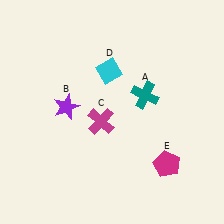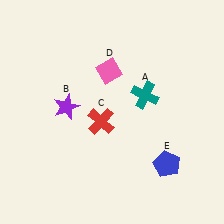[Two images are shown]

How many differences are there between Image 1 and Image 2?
There are 3 differences between the two images.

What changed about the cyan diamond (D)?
In Image 1, D is cyan. In Image 2, it changed to pink.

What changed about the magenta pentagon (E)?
In Image 1, E is magenta. In Image 2, it changed to blue.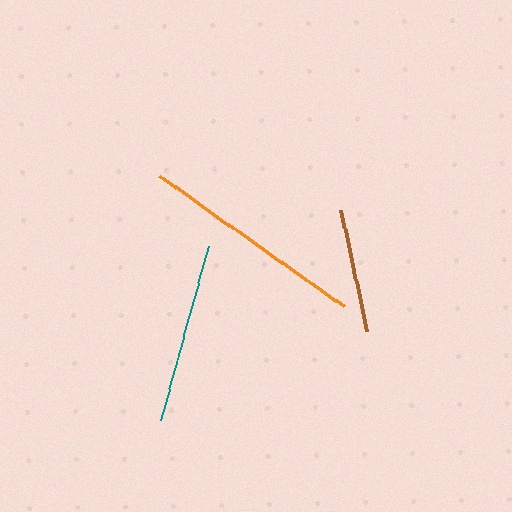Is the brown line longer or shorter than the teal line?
The teal line is longer than the brown line.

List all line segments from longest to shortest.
From longest to shortest: orange, teal, brown.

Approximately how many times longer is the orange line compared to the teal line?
The orange line is approximately 1.2 times the length of the teal line.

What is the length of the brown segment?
The brown segment is approximately 124 pixels long.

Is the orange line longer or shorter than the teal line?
The orange line is longer than the teal line.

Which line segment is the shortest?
The brown line is the shortest at approximately 124 pixels.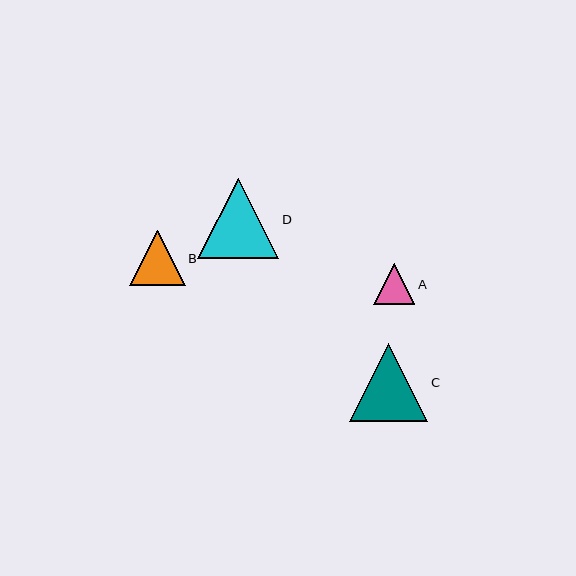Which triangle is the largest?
Triangle D is the largest with a size of approximately 81 pixels.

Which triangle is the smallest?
Triangle A is the smallest with a size of approximately 41 pixels.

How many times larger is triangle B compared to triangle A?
Triangle B is approximately 1.3 times the size of triangle A.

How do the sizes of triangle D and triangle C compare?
Triangle D and triangle C are approximately the same size.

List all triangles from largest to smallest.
From largest to smallest: D, C, B, A.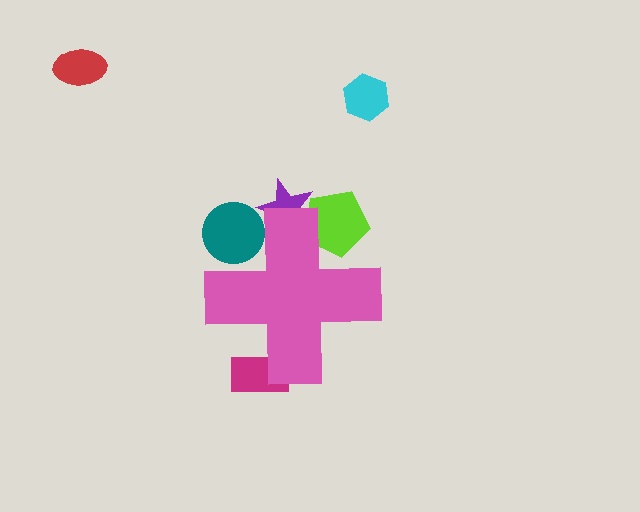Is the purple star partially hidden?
Yes, the purple star is partially hidden behind the pink cross.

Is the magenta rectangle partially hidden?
Yes, the magenta rectangle is partially hidden behind the pink cross.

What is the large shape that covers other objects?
A pink cross.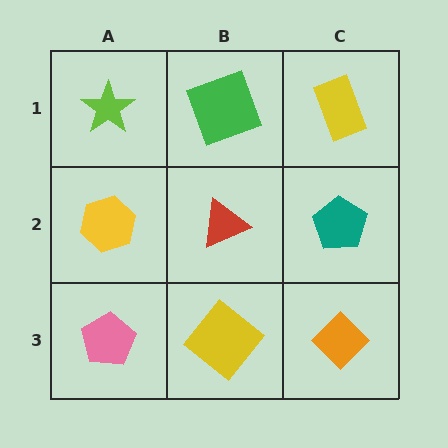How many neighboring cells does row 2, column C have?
3.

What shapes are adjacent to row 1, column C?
A teal pentagon (row 2, column C), a green square (row 1, column B).